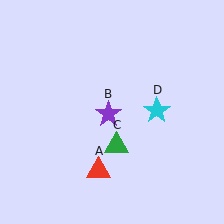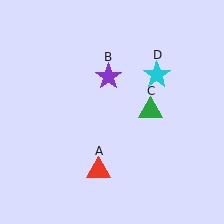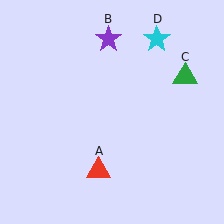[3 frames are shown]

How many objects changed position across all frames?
3 objects changed position: purple star (object B), green triangle (object C), cyan star (object D).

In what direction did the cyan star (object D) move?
The cyan star (object D) moved up.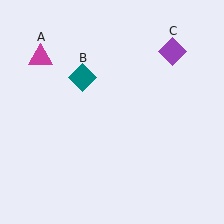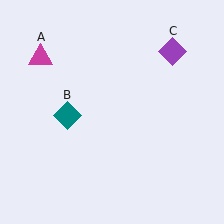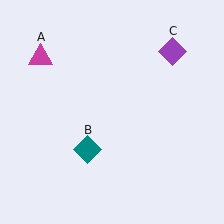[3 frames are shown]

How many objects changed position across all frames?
1 object changed position: teal diamond (object B).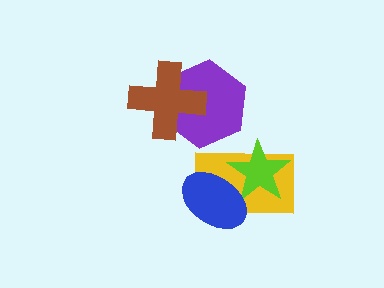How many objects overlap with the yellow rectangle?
2 objects overlap with the yellow rectangle.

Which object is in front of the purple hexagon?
The brown cross is in front of the purple hexagon.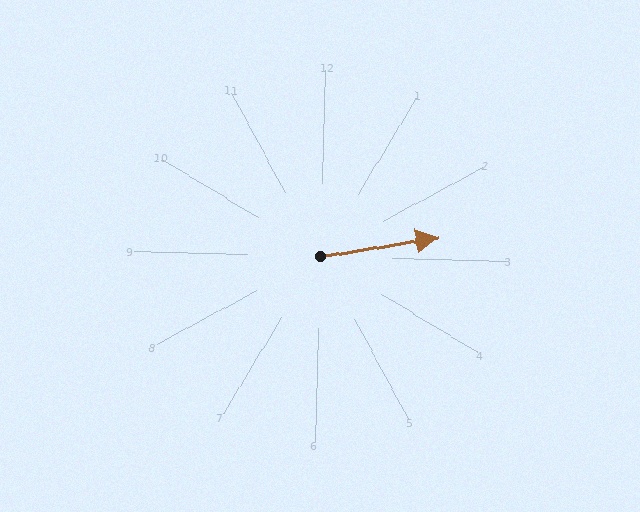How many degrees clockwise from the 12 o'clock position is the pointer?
Approximately 79 degrees.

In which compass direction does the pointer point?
East.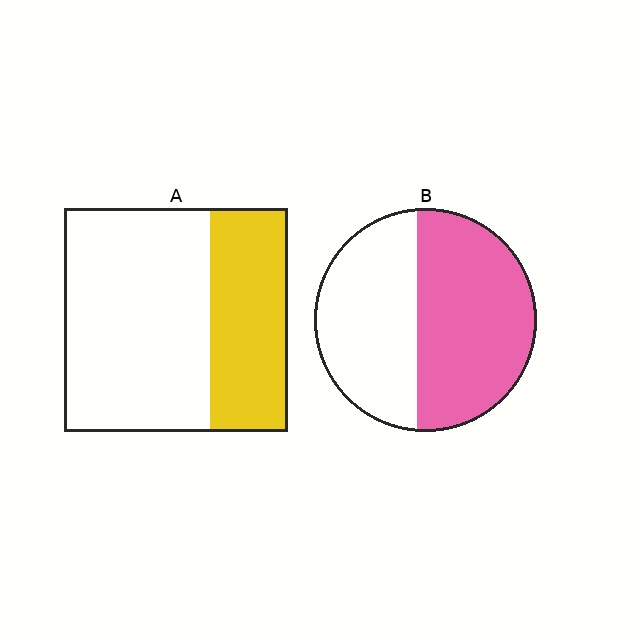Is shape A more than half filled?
No.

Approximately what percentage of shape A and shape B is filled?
A is approximately 35% and B is approximately 55%.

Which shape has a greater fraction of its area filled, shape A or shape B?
Shape B.